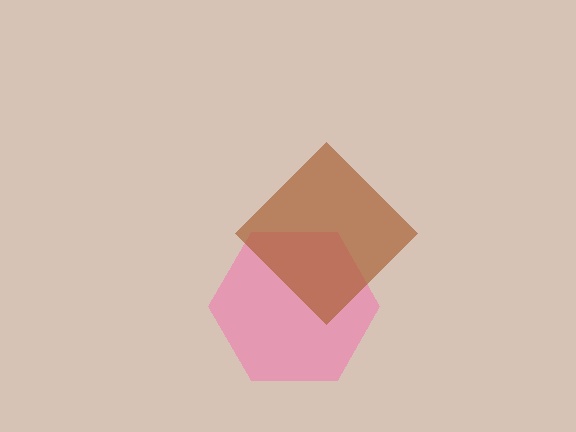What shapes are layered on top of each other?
The layered shapes are: a pink hexagon, a brown diamond.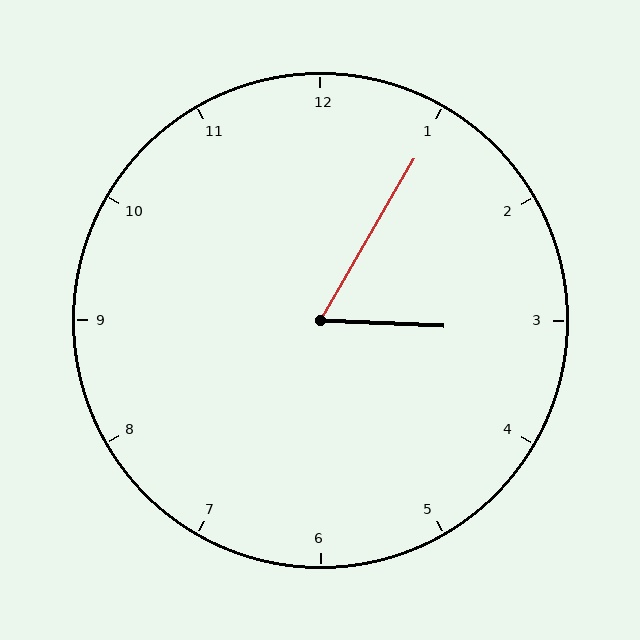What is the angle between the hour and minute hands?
Approximately 62 degrees.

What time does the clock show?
3:05.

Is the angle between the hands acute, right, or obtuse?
It is acute.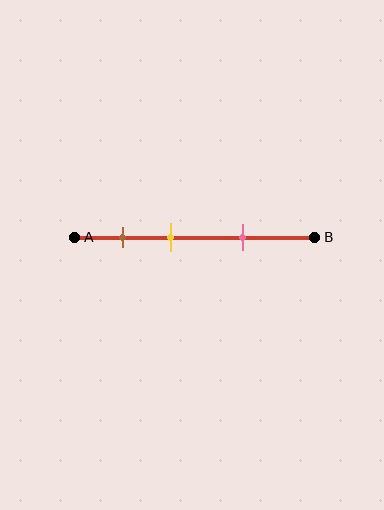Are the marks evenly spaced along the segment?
Yes, the marks are approximately evenly spaced.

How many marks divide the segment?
There are 3 marks dividing the segment.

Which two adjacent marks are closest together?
The brown and yellow marks are the closest adjacent pair.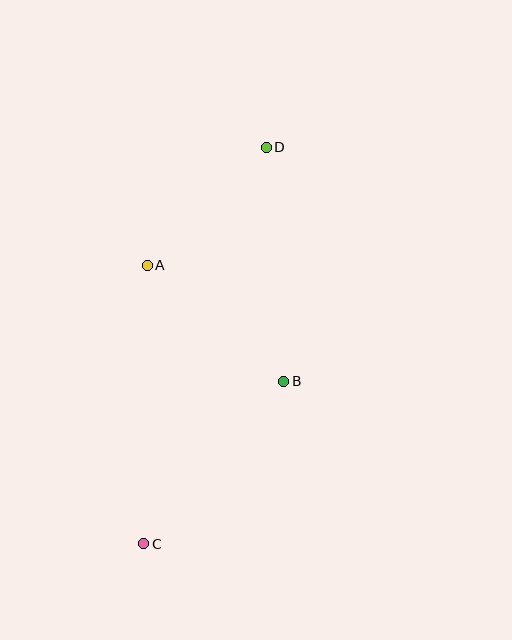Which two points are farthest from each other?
Points C and D are farthest from each other.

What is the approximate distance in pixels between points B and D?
The distance between B and D is approximately 235 pixels.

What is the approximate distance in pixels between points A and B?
The distance between A and B is approximately 179 pixels.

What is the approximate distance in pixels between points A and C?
The distance between A and C is approximately 279 pixels.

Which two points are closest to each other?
Points A and D are closest to each other.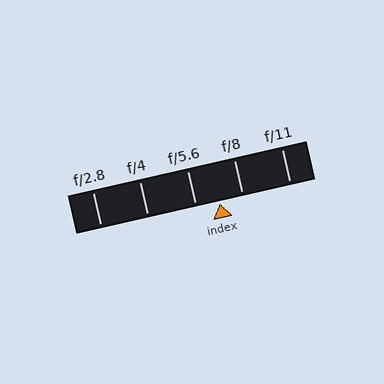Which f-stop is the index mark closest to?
The index mark is closest to f/8.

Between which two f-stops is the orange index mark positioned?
The index mark is between f/5.6 and f/8.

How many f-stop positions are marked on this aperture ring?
There are 5 f-stop positions marked.